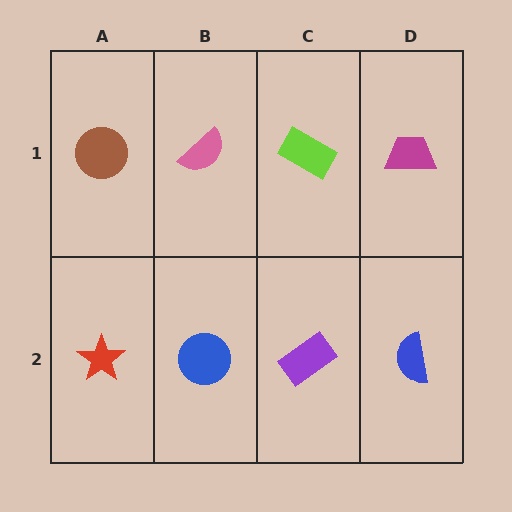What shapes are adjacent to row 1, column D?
A blue semicircle (row 2, column D), a lime rectangle (row 1, column C).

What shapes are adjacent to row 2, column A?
A brown circle (row 1, column A), a blue circle (row 2, column B).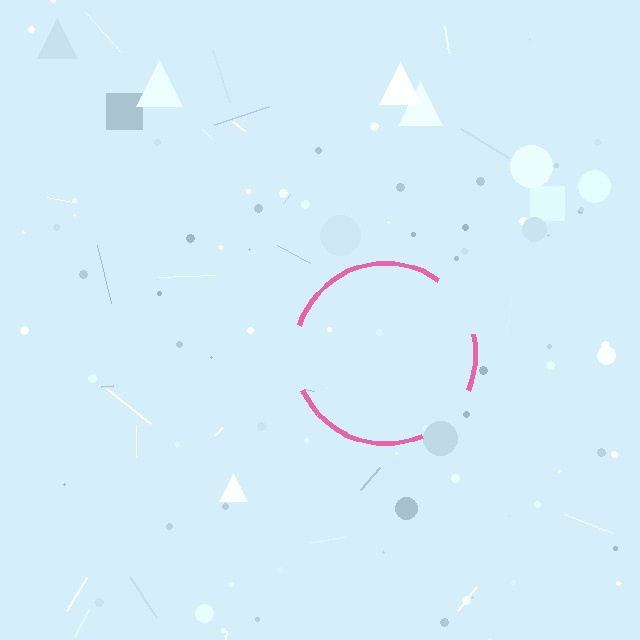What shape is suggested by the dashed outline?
The dashed outline suggests a circle.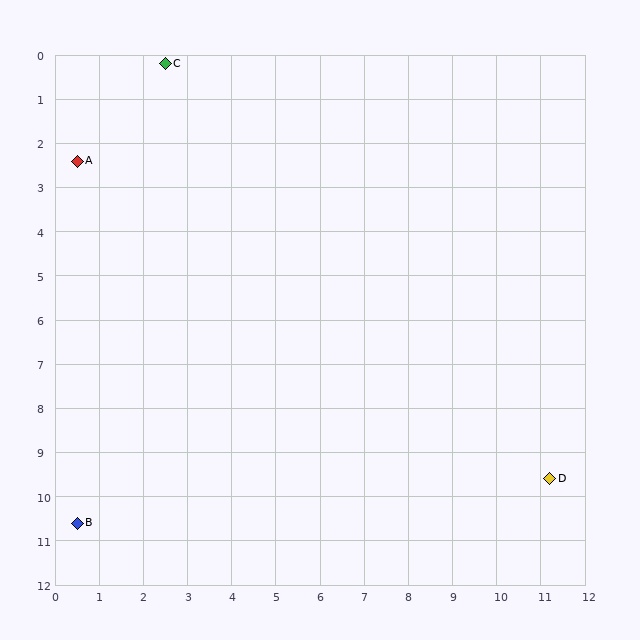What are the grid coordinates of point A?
Point A is at approximately (0.5, 2.4).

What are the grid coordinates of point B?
Point B is at approximately (0.5, 10.6).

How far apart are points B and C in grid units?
Points B and C are about 10.6 grid units apart.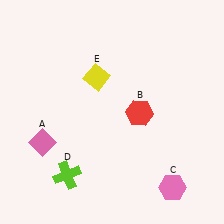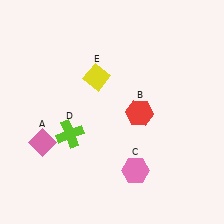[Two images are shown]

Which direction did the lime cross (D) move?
The lime cross (D) moved up.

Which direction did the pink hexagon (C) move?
The pink hexagon (C) moved left.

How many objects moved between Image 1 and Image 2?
2 objects moved between the two images.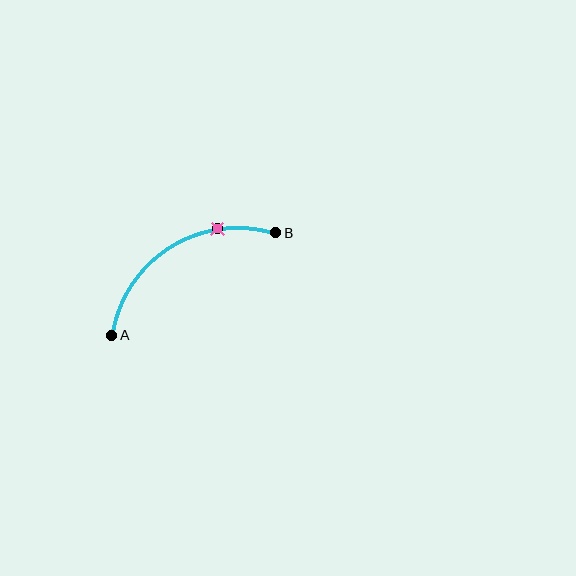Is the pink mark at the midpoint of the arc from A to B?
No. The pink mark lies on the arc but is closer to endpoint B. The arc midpoint would be at the point on the curve equidistant along the arc from both A and B.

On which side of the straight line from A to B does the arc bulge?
The arc bulges above the straight line connecting A and B.